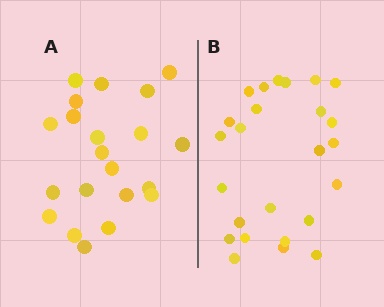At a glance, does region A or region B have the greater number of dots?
Region B (the right region) has more dots.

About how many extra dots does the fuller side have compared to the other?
Region B has about 4 more dots than region A.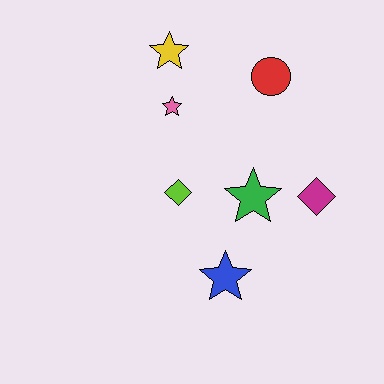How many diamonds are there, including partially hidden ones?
There are 2 diamonds.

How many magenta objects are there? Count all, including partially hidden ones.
There is 1 magenta object.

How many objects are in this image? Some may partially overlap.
There are 7 objects.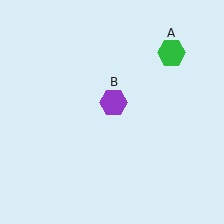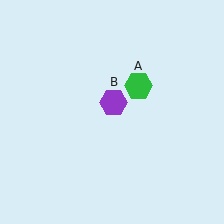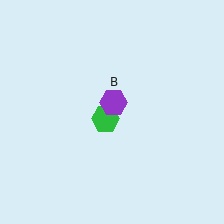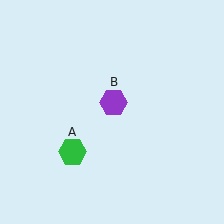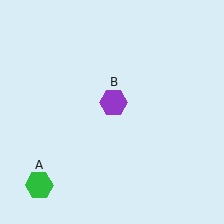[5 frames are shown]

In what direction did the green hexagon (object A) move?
The green hexagon (object A) moved down and to the left.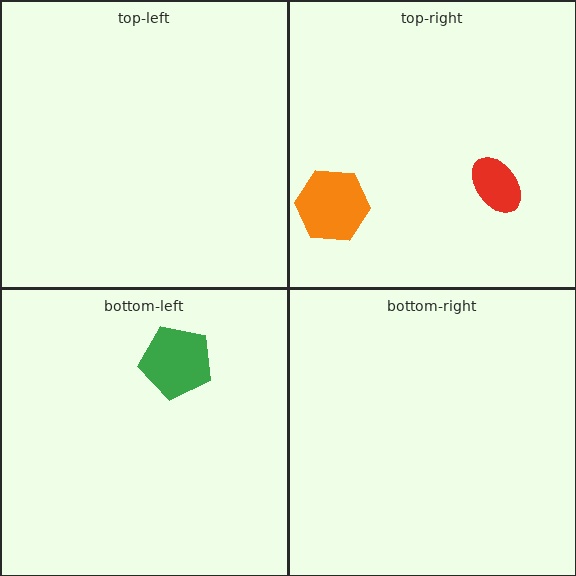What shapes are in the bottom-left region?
The green pentagon.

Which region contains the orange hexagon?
The top-right region.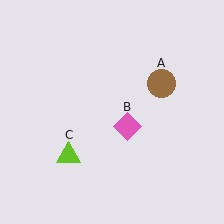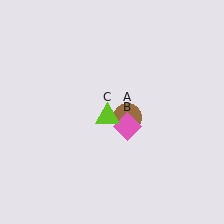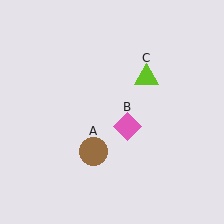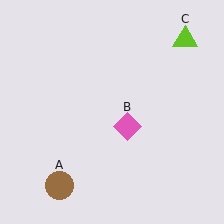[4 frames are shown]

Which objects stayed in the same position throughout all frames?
Pink diamond (object B) remained stationary.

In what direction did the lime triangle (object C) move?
The lime triangle (object C) moved up and to the right.